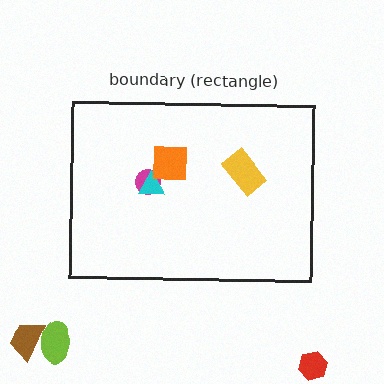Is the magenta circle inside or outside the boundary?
Inside.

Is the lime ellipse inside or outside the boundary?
Outside.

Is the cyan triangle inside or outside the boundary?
Inside.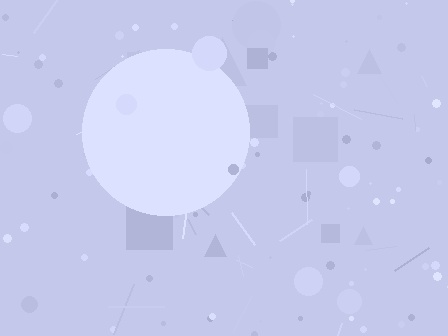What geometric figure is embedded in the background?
A circle is embedded in the background.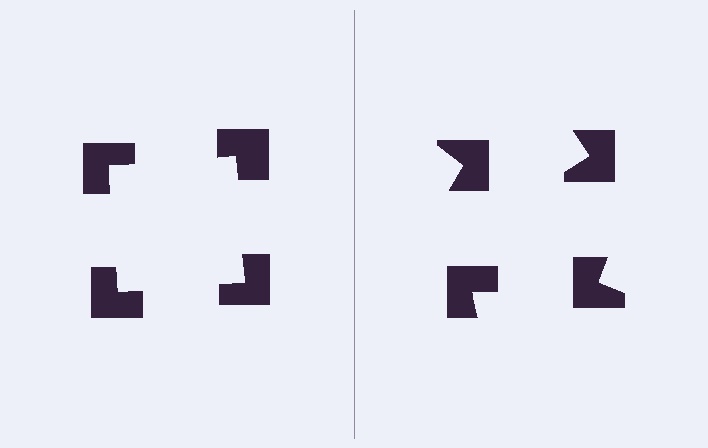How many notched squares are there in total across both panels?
8 — 4 on each side.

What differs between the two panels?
The notched squares are positioned identically on both sides; only the wedge orientations differ. On the left they align to a square; on the right they are misaligned.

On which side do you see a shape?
An illusory square appears on the left side. On the right side the wedge cuts are rotated, so no coherent shape forms.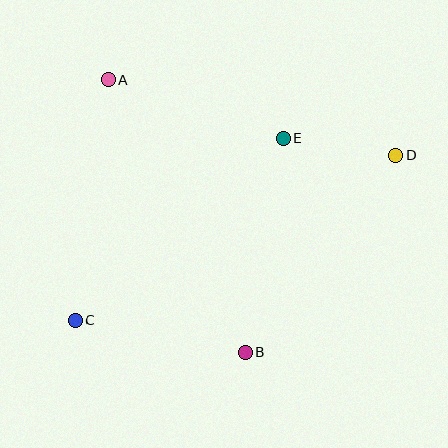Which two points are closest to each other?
Points D and E are closest to each other.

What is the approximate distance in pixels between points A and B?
The distance between A and B is approximately 305 pixels.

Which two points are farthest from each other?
Points C and D are farthest from each other.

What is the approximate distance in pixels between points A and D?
The distance between A and D is approximately 297 pixels.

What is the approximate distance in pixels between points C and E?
The distance between C and E is approximately 277 pixels.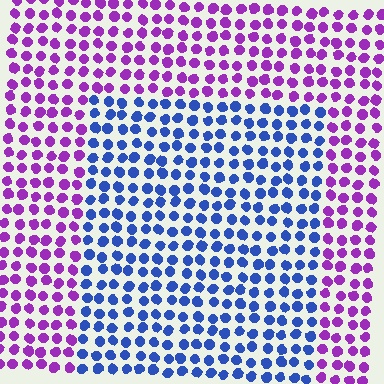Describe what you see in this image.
The image is filled with small purple elements in a uniform arrangement. A rectangle-shaped region is visible where the elements are tinted to a slightly different hue, forming a subtle color boundary.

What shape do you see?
I see a rectangle.